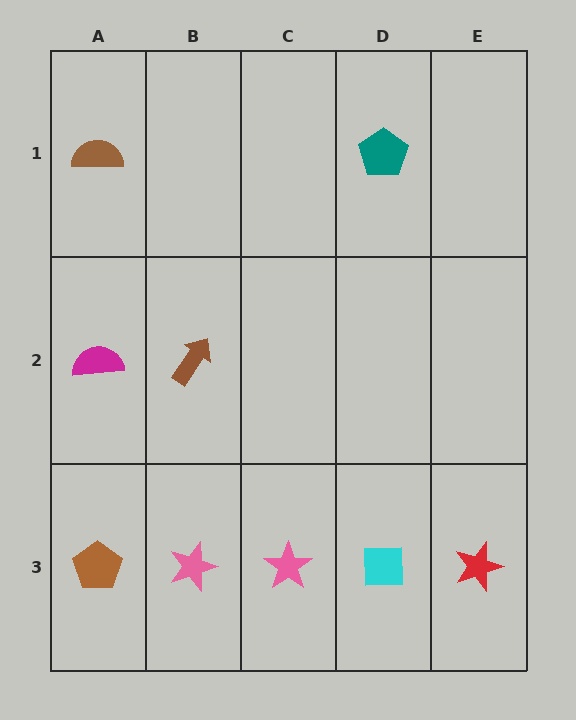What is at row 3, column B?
A pink star.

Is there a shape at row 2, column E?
No, that cell is empty.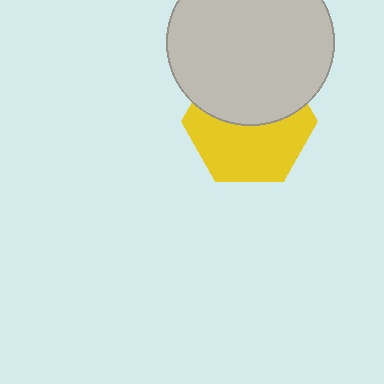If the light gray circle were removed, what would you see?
You would see the complete yellow hexagon.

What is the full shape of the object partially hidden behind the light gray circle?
The partially hidden object is a yellow hexagon.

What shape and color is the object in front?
The object in front is a light gray circle.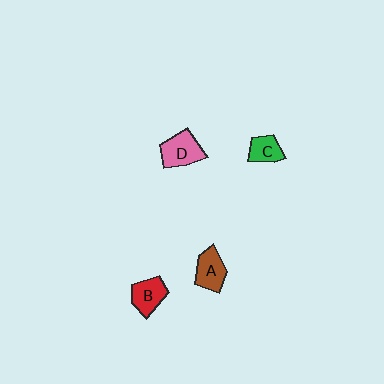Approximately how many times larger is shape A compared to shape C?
Approximately 1.3 times.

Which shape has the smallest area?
Shape C (green).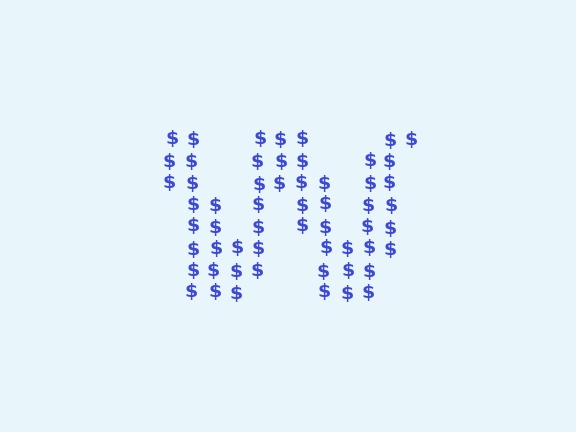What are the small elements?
The small elements are dollar signs.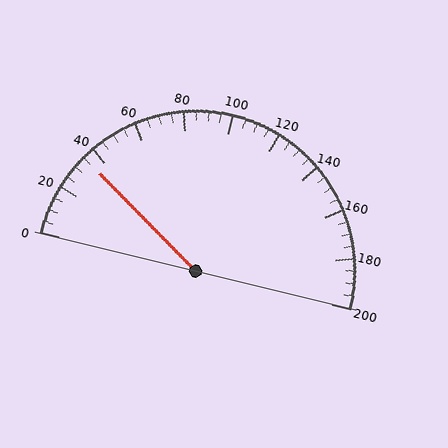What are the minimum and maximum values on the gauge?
The gauge ranges from 0 to 200.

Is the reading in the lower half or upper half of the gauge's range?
The reading is in the lower half of the range (0 to 200).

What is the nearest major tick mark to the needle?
The nearest major tick mark is 40.